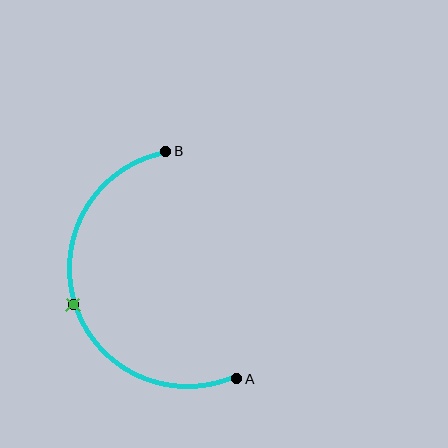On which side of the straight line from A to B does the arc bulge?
The arc bulges to the left of the straight line connecting A and B.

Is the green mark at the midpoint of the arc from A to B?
Yes. The green mark lies on the arc at equal arc-length from both A and B — it is the arc midpoint.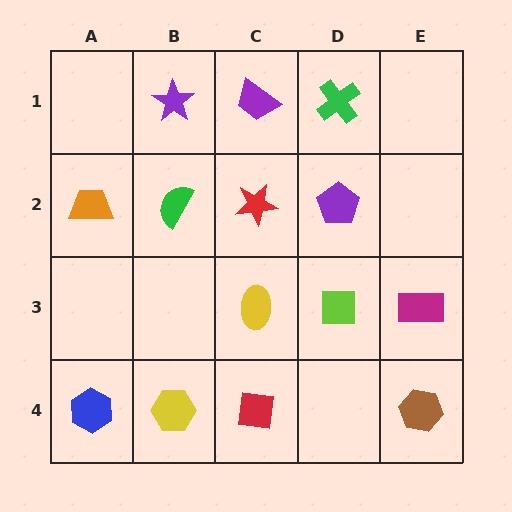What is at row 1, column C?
A purple trapezoid.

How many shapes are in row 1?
3 shapes.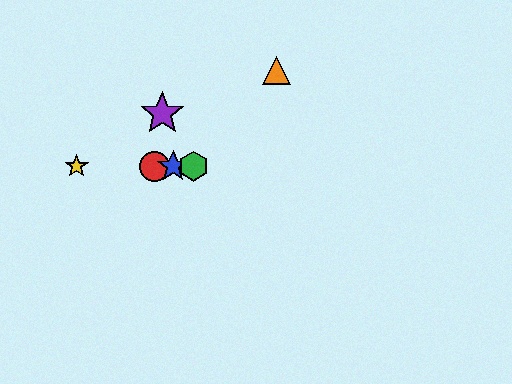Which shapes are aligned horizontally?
The red circle, the blue star, the green hexagon, the yellow star are aligned horizontally.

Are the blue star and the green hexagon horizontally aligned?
Yes, both are at y≈166.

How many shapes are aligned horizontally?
4 shapes (the red circle, the blue star, the green hexagon, the yellow star) are aligned horizontally.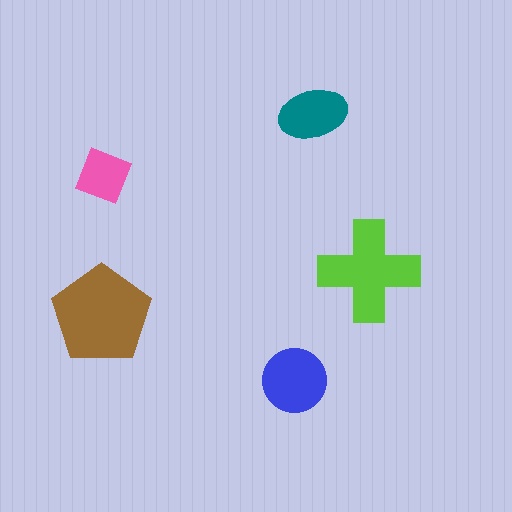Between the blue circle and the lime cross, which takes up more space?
The lime cross.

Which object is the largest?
The brown pentagon.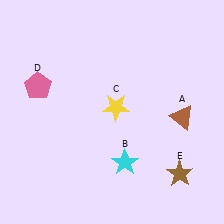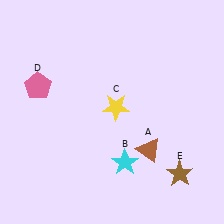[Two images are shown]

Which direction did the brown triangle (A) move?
The brown triangle (A) moved left.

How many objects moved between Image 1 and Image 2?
1 object moved between the two images.